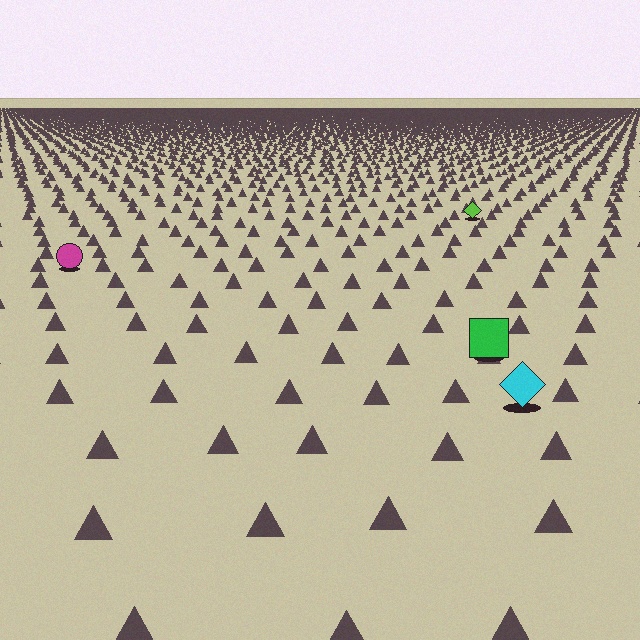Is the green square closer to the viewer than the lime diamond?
Yes. The green square is closer — you can tell from the texture gradient: the ground texture is coarser near it.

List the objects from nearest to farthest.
From nearest to farthest: the cyan diamond, the green square, the magenta circle, the lime diamond.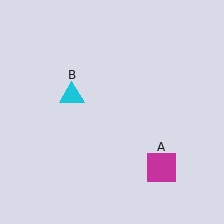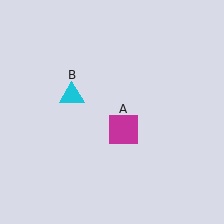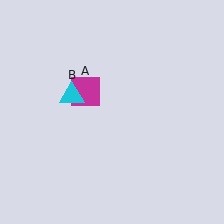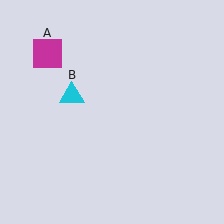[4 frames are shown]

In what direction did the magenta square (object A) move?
The magenta square (object A) moved up and to the left.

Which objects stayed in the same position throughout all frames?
Cyan triangle (object B) remained stationary.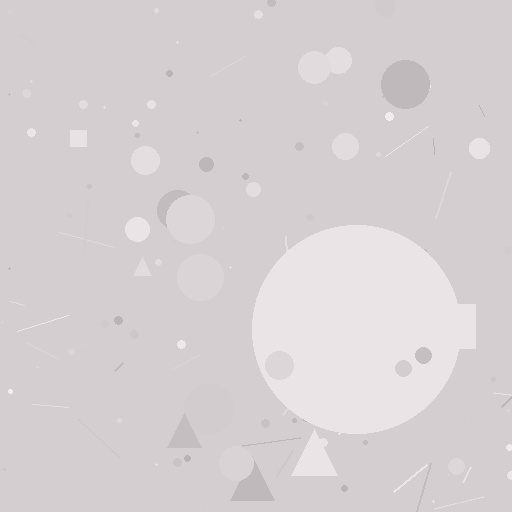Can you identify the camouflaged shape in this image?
The camouflaged shape is a circle.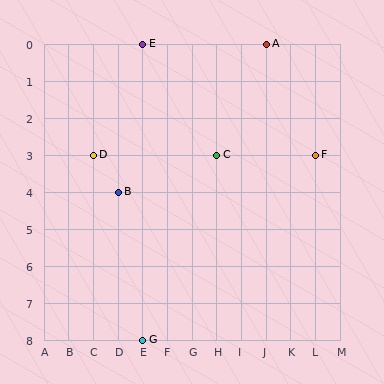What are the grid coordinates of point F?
Point F is at grid coordinates (L, 3).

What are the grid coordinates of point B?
Point B is at grid coordinates (D, 4).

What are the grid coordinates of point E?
Point E is at grid coordinates (E, 0).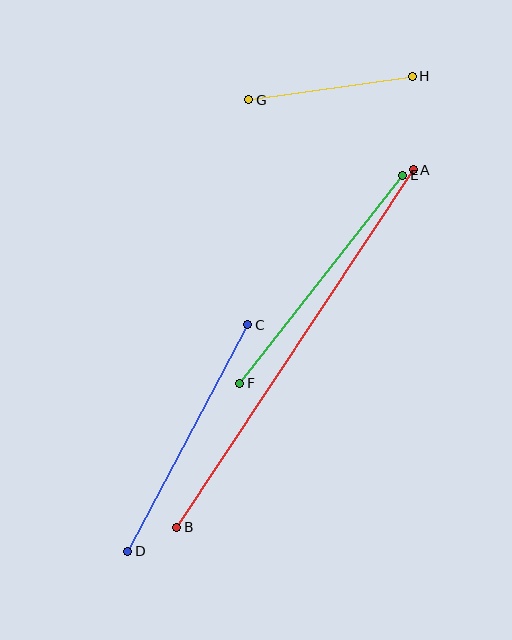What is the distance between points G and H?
The distance is approximately 165 pixels.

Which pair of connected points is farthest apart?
Points A and B are farthest apart.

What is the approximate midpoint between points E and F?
The midpoint is at approximately (321, 279) pixels.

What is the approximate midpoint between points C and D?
The midpoint is at approximately (188, 438) pixels.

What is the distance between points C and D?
The distance is approximately 256 pixels.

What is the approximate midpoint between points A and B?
The midpoint is at approximately (295, 349) pixels.